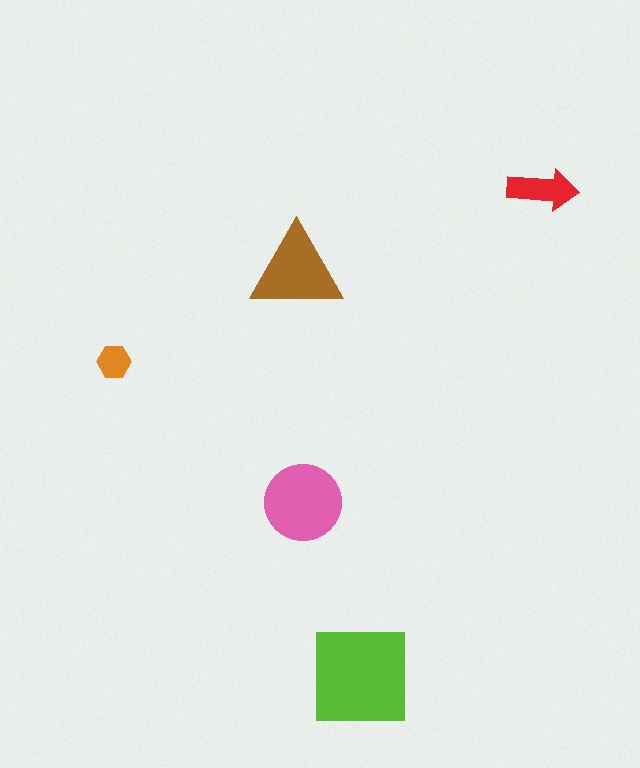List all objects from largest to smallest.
The lime square, the pink circle, the brown triangle, the red arrow, the orange hexagon.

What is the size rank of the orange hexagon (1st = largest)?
5th.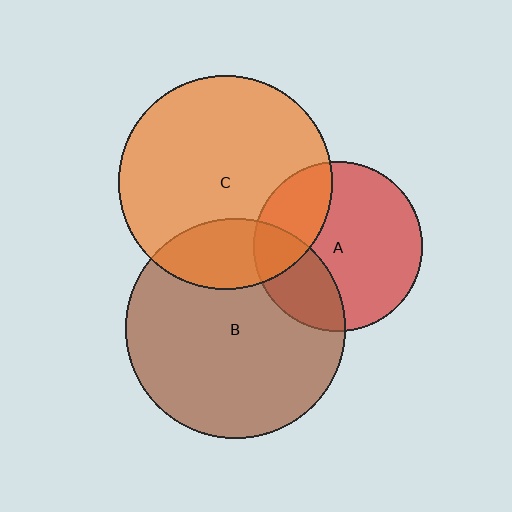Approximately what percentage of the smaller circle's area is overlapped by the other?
Approximately 25%.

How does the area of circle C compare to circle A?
Approximately 1.6 times.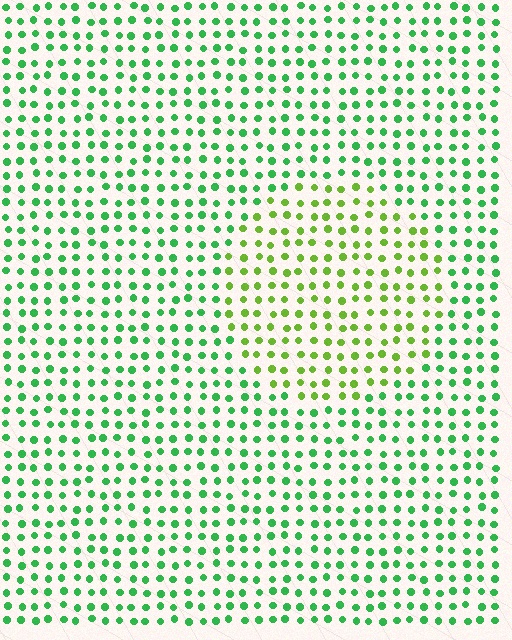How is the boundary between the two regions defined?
The boundary is defined purely by a slight shift in hue (about 38 degrees). Spacing, size, and orientation are identical on both sides.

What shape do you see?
I see a circle.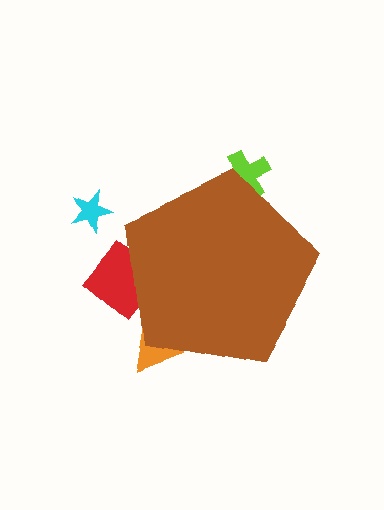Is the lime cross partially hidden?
Yes, the lime cross is partially hidden behind the brown pentagon.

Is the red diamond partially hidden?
Yes, the red diamond is partially hidden behind the brown pentagon.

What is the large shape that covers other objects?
A brown pentagon.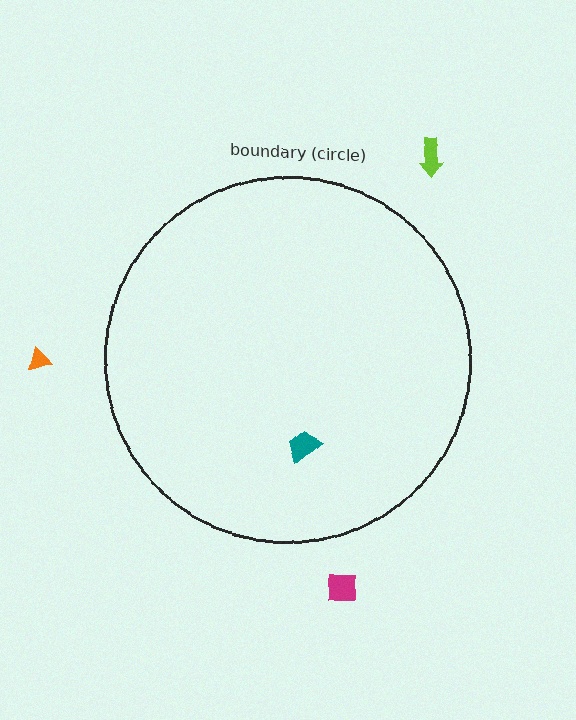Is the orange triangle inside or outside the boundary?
Outside.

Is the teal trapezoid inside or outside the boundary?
Inside.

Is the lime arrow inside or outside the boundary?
Outside.